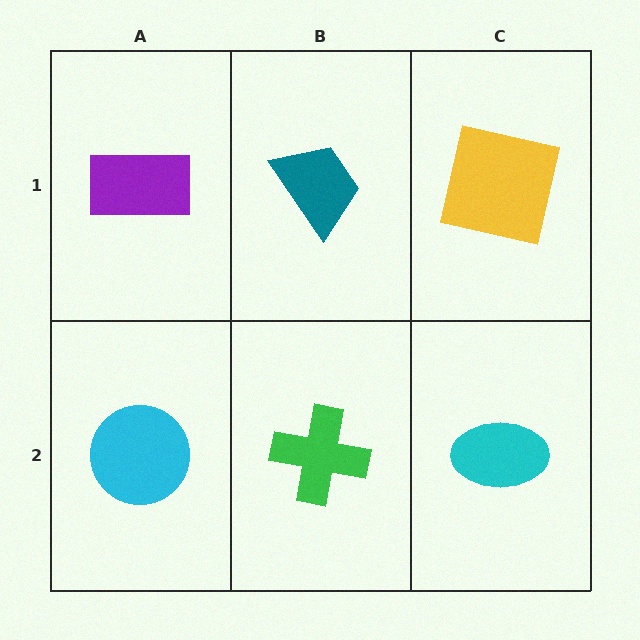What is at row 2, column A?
A cyan circle.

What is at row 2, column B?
A green cross.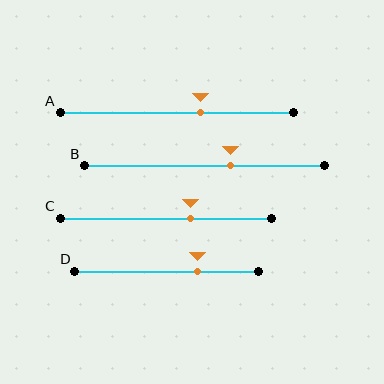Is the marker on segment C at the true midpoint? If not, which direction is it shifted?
No, the marker on segment C is shifted to the right by about 12% of the segment length.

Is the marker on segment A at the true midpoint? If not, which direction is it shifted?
No, the marker on segment A is shifted to the right by about 10% of the segment length.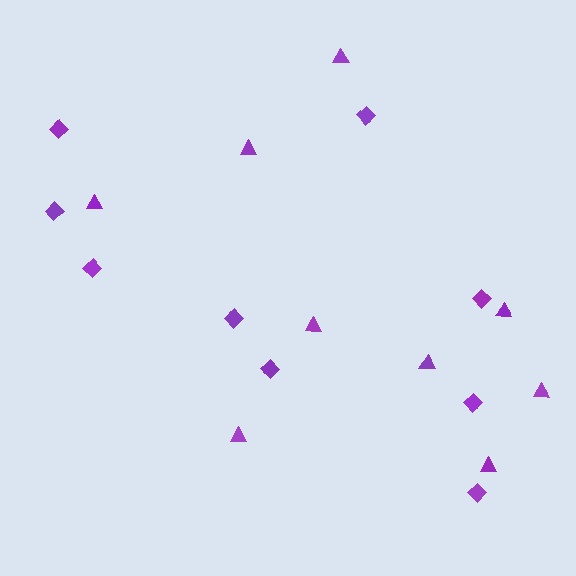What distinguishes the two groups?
There are 2 groups: one group of triangles (9) and one group of diamonds (9).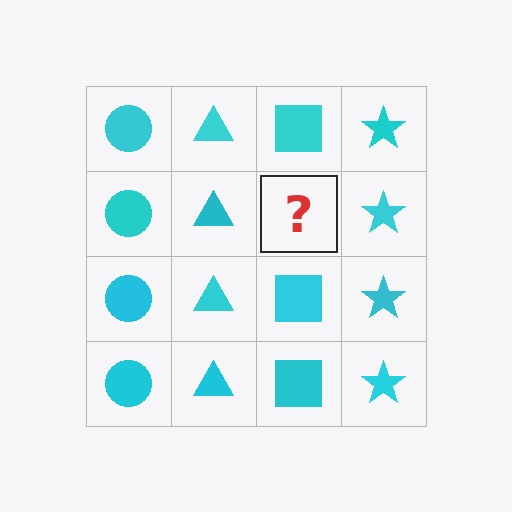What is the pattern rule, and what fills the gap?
The rule is that each column has a consistent shape. The gap should be filled with a cyan square.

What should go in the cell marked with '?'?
The missing cell should contain a cyan square.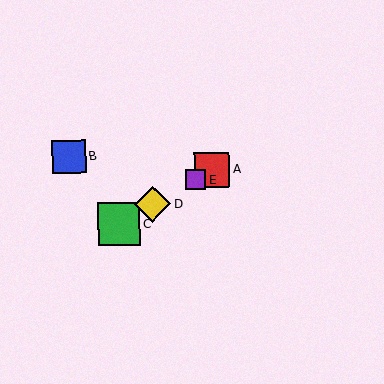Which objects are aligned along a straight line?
Objects A, C, D, E are aligned along a straight line.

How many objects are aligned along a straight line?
4 objects (A, C, D, E) are aligned along a straight line.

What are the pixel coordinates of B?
Object B is at (69, 157).